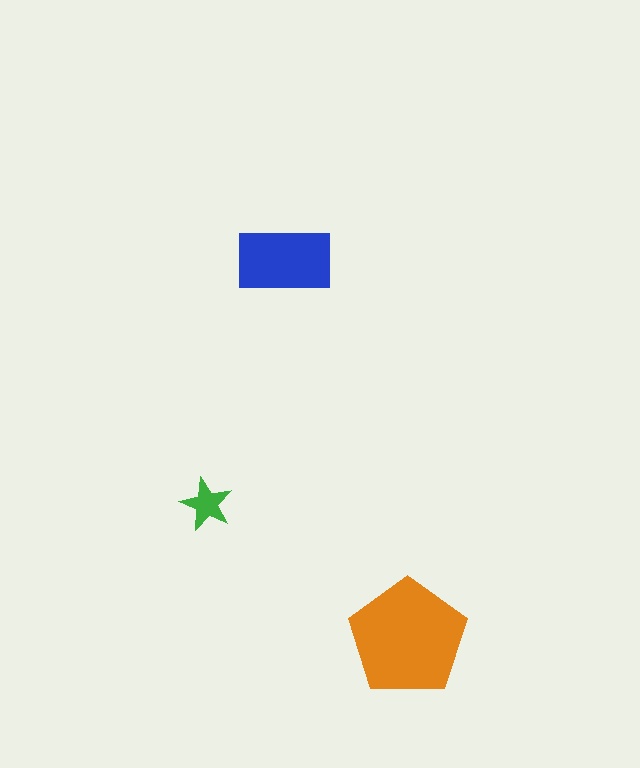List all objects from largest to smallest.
The orange pentagon, the blue rectangle, the green star.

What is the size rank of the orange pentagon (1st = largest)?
1st.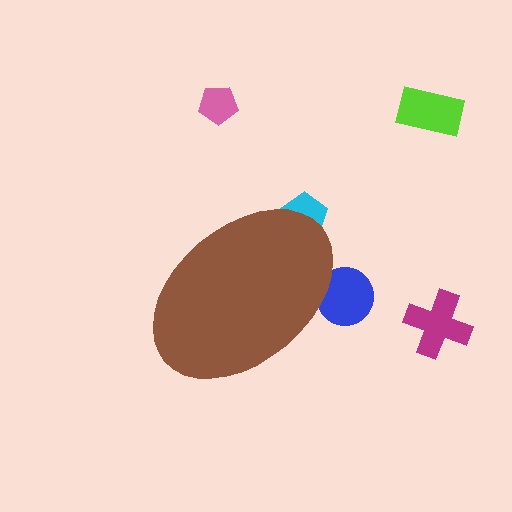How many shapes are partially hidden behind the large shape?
2 shapes are partially hidden.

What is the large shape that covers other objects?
A brown ellipse.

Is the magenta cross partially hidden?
No, the magenta cross is fully visible.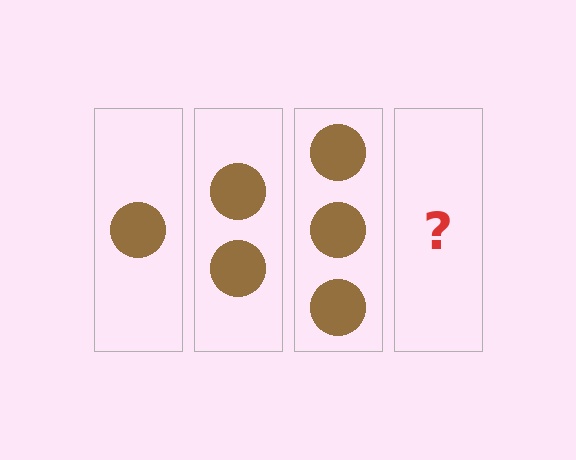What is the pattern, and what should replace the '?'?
The pattern is that each step adds one more circle. The '?' should be 4 circles.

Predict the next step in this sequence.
The next step is 4 circles.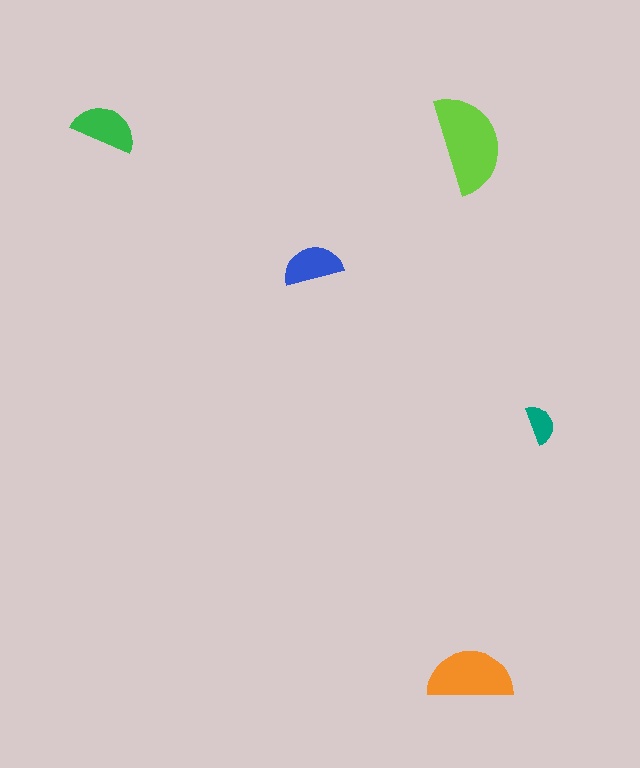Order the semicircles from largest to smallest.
the lime one, the orange one, the green one, the blue one, the teal one.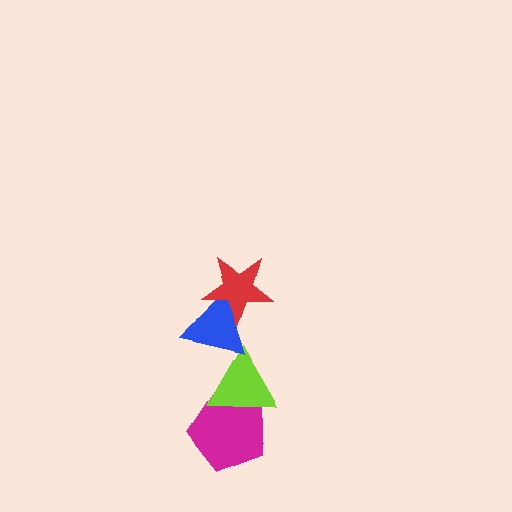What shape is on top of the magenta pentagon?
The lime triangle is on top of the magenta pentagon.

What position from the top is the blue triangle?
The blue triangle is 2nd from the top.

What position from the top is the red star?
The red star is 1st from the top.